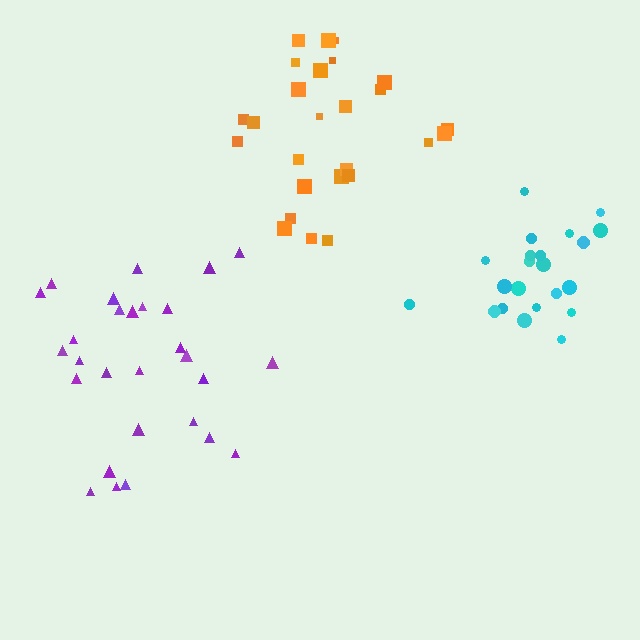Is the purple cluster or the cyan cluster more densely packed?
Cyan.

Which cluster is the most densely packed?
Cyan.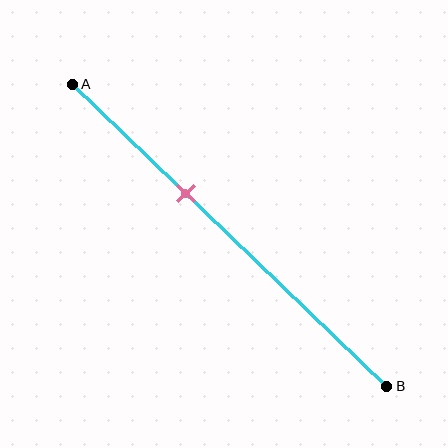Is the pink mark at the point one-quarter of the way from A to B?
No, the mark is at about 35% from A, not at the 25% one-quarter point.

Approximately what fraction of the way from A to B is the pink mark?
The pink mark is approximately 35% of the way from A to B.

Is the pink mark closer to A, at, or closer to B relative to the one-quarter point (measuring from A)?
The pink mark is closer to point B than the one-quarter point of segment AB.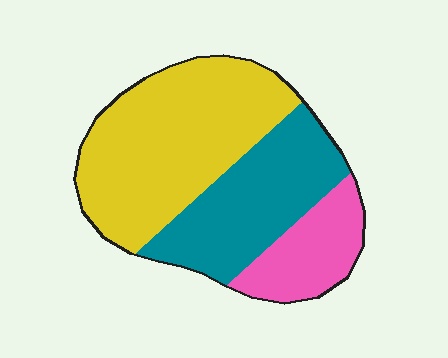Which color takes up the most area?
Yellow, at roughly 50%.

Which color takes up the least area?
Pink, at roughly 20%.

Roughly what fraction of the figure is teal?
Teal covers about 35% of the figure.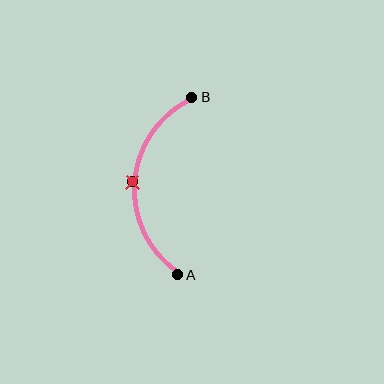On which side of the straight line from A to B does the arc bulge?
The arc bulges to the left of the straight line connecting A and B.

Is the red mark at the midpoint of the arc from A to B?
Yes. The red mark lies on the arc at equal arc-length from both A and B — it is the arc midpoint.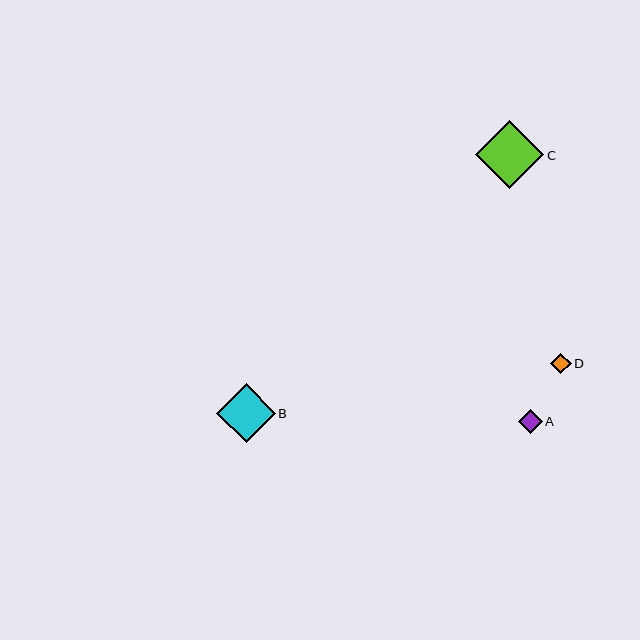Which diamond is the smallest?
Diamond D is the smallest with a size of approximately 20 pixels.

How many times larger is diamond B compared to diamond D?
Diamond B is approximately 2.9 times the size of diamond D.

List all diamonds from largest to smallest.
From largest to smallest: C, B, A, D.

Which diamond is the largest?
Diamond C is the largest with a size of approximately 68 pixels.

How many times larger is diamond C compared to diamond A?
Diamond C is approximately 2.8 times the size of diamond A.